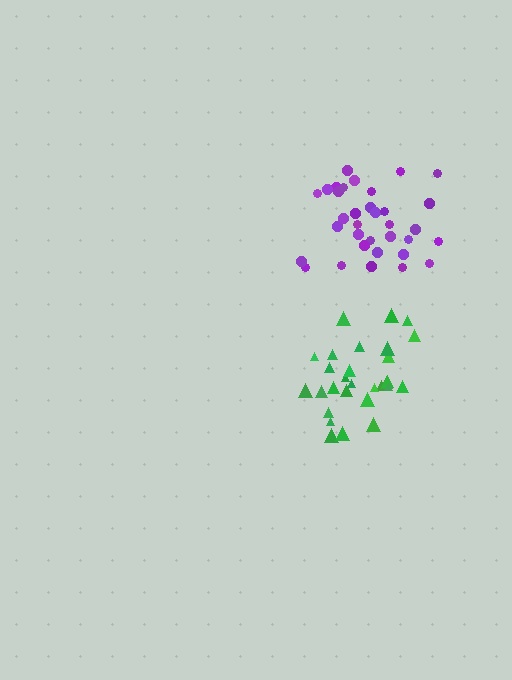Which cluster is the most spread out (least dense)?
Purple.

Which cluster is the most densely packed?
Green.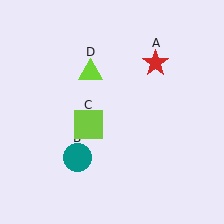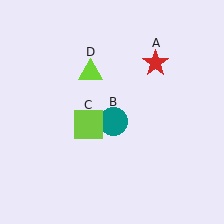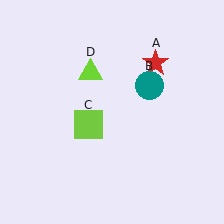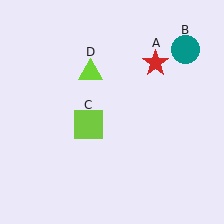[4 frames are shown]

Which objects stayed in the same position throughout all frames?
Red star (object A) and lime square (object C) and lime triangle (object D) remained stationary.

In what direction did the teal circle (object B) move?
The teal circle (object B) moved up and to the right.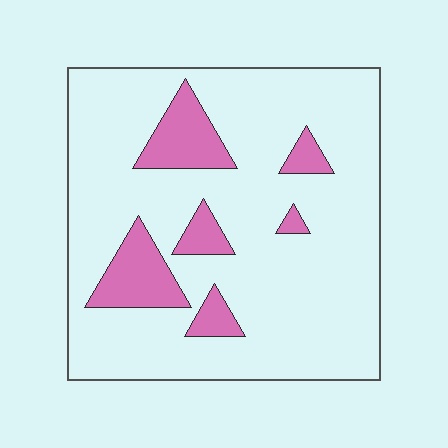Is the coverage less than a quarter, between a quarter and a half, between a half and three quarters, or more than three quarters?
Less than a quarter.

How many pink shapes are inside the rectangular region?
6.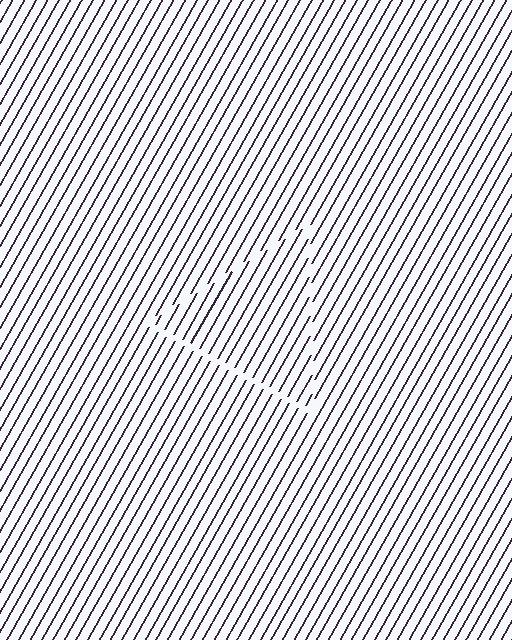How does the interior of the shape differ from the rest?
The interior of the shape contains the same grating, shifted by half a period — the contour is defined by the phase discontinuity where line-ends from the inner and outer gratings abut.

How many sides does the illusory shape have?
3 sides — the line-ends trace a triangle.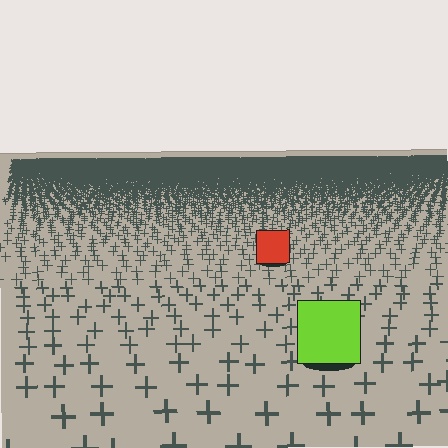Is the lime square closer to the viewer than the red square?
Yes. The lime square is closer — you can tell from the texture gradient: the ground texture is coarser near it.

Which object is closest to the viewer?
The lime square is closest. The texture marks near it are larger and more spread out.